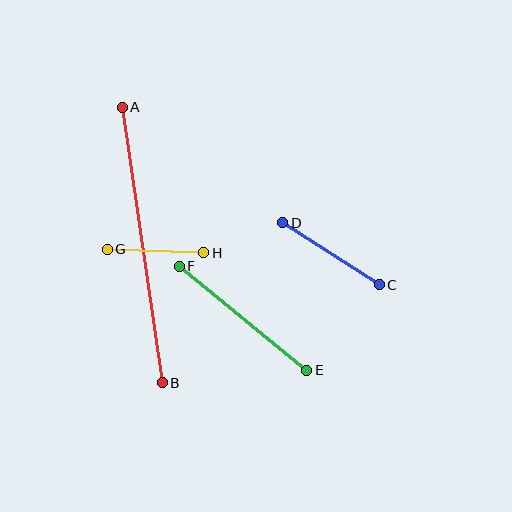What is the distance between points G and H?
The distance is approximately 97 pixels.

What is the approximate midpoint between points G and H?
The midpoint is at approximately (155, 251) pixels.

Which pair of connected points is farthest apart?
Points A and B are farthest apart.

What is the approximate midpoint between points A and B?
The midpoint is at approximately (142, 245) pixels.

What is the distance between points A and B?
The distance is approximately 279 pixels.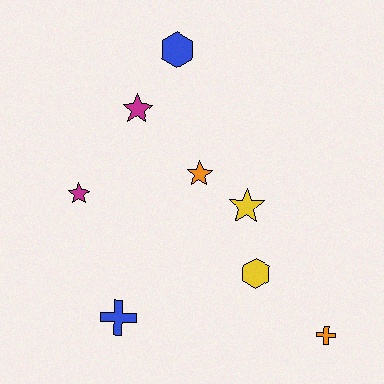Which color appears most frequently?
Orange, with 2 objects.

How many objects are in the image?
There are 8 objects.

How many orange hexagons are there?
There are no orange hexagons.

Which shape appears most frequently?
Star, with 4 objects.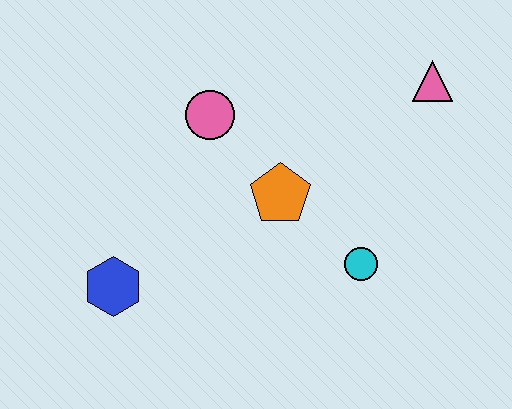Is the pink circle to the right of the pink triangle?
No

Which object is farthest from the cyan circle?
The blue hexagon is farthest from the cyan circle.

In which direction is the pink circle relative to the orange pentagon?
The pink circle is above the orange pentagon.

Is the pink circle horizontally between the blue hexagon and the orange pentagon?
Yes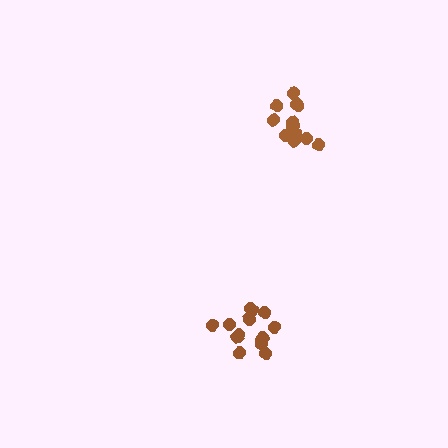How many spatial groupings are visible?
There are 2 spatial groupings.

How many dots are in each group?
Group 1: 14 dots, Group 2: 13 dots (27 total).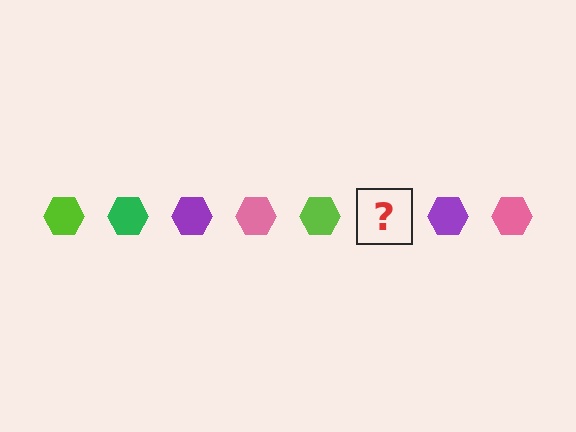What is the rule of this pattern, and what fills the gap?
The rule is that the pattern cycles through lime, green, purple, pink hexagons. The gap should be filled with a green hexagon.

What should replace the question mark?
The question mark should be replaced with a green hexagon.